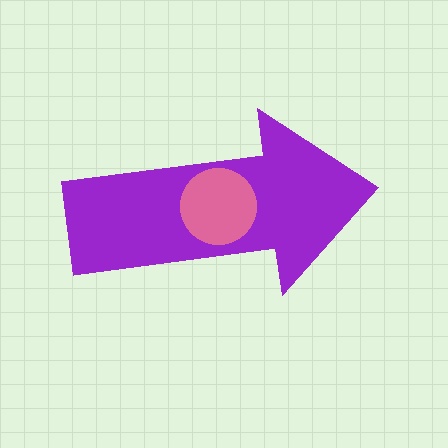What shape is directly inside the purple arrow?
The pink circle.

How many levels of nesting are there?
2.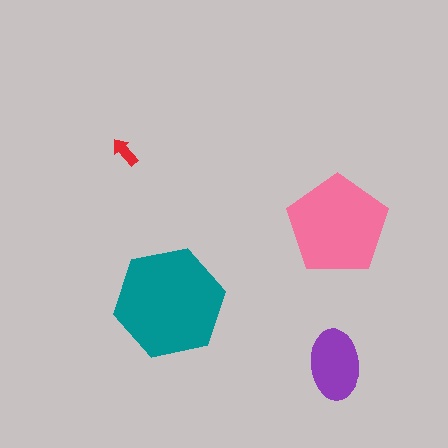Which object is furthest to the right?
The pink pentagon is rightmost.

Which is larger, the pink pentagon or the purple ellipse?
The pink pentagon.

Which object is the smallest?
The red arrow.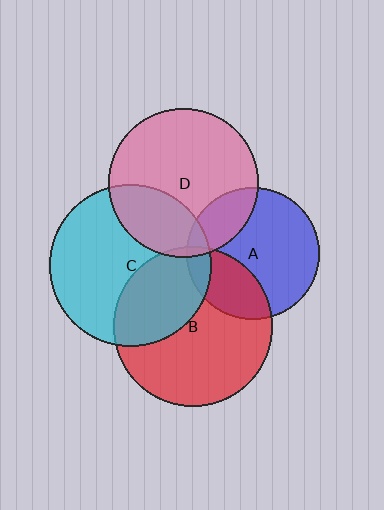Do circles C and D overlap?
Yes.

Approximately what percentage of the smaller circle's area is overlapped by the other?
Approximately 30%.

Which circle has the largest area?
Circle C (cyan).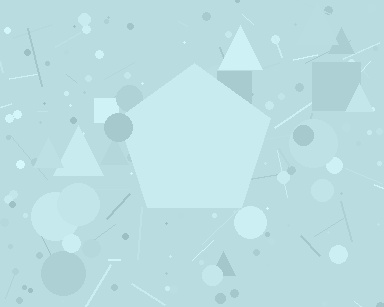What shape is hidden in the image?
A pentagon is hidden in the image.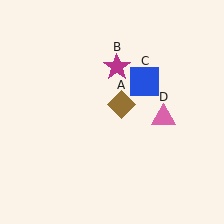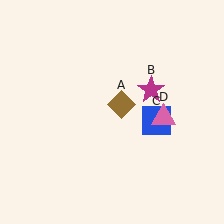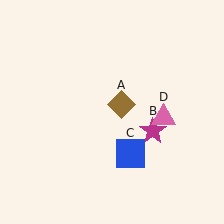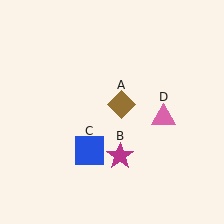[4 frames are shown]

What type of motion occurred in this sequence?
The magenta star (object B), blue square (object C) rotated clockwise around the center of the scene.